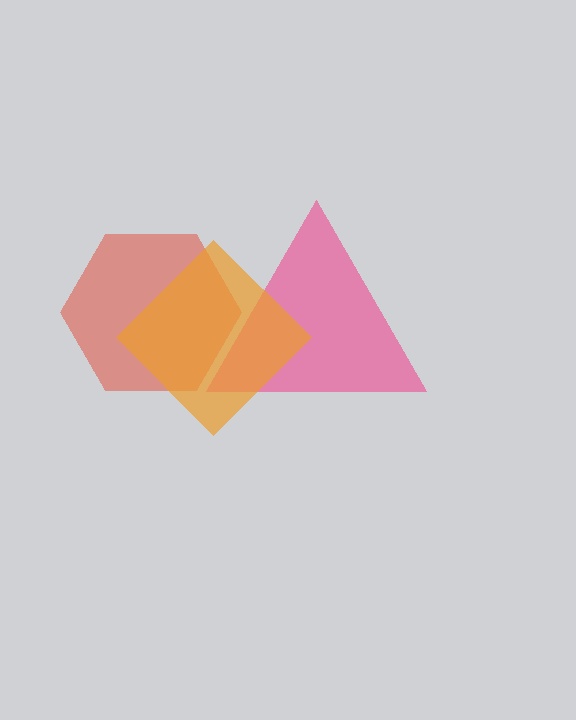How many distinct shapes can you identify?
There are 3 distinct shapes: a pink triangle, a red hexagon, an orange diamond.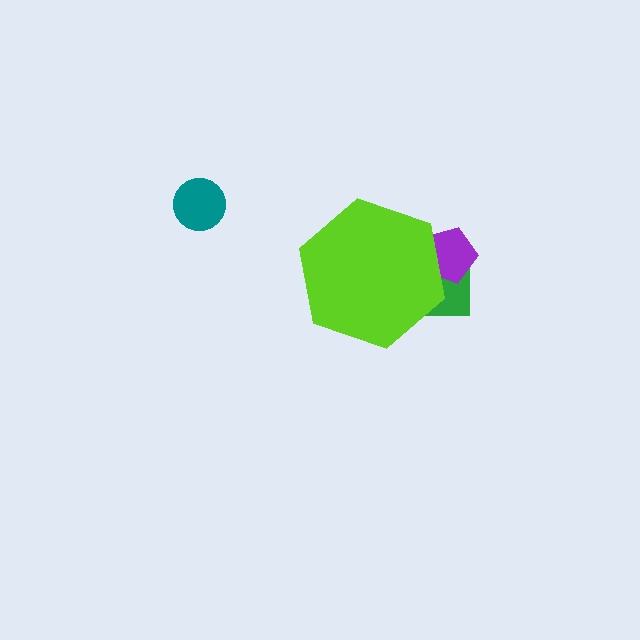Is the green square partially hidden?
Yes, the green square is partially hidden behind the lime hexagon.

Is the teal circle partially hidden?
No, the teal circle is fully visible.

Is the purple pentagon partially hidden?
Yes, the purple pentagon is partially hidden behind the lime hexagon.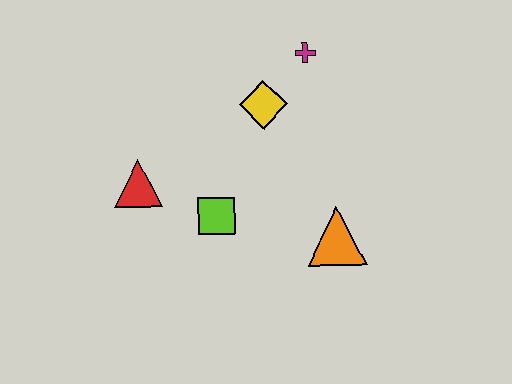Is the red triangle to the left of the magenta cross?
Yes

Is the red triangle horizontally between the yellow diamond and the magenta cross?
No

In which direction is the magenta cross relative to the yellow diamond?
The magenta cross is above the yellow diamond.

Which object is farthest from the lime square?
The magenta cross is farthest from the lime square.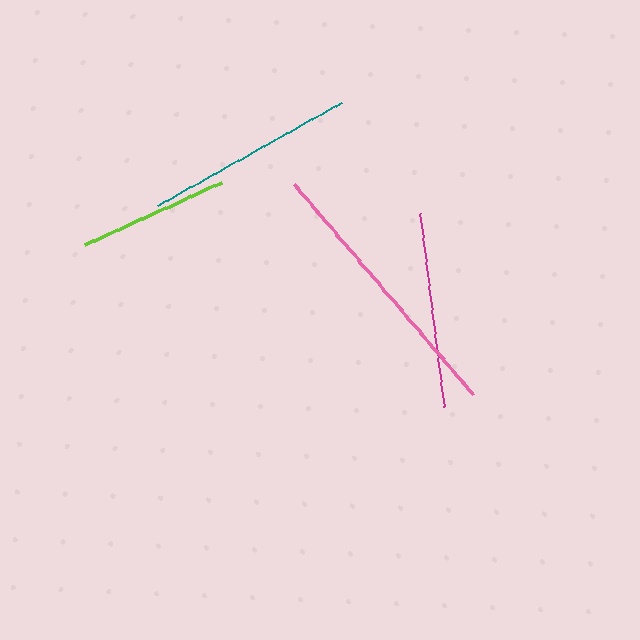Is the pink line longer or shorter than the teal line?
The pink line is longer than the teal line.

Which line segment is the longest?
The pink line is the longest at approximately 276 pixels.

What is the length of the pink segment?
The pink segment is approximately 276 pixels long.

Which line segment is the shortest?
The lime line is the shortest at approximately 150 pixels.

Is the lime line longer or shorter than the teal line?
The teal line is longer than the lime line.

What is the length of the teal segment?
The teal segment is approximately 212 pixels long.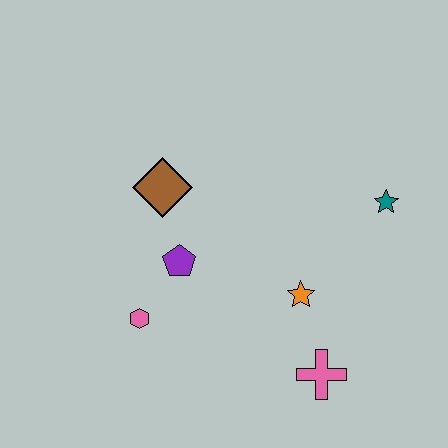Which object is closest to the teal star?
The orange star is closest to the teal star.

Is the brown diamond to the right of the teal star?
No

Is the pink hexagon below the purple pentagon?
Yes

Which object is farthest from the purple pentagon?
The teal star is farthest from the purple pentagon.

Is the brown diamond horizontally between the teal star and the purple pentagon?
No